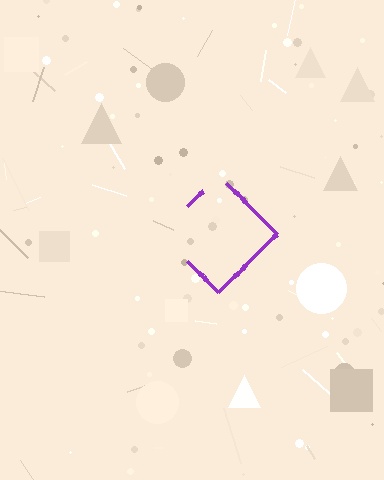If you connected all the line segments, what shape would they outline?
They would outline a diamond.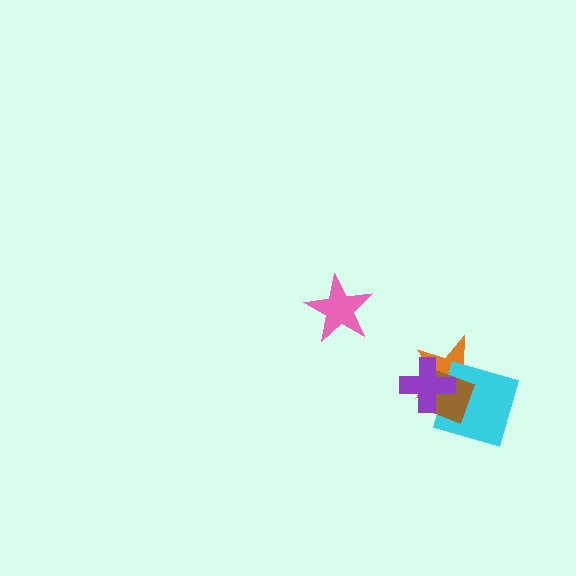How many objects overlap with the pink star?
0 objects overlap with the pink star.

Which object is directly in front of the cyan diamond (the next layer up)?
The brown diamond is directly in front of the cyan diamond.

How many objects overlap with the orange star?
3 objects overlap with the orange star.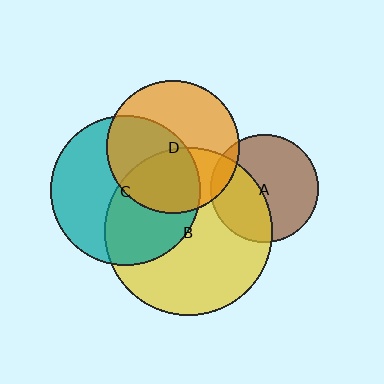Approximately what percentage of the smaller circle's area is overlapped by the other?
Approximately 50%.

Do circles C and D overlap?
Yes.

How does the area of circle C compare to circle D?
Approximately 1.3 times.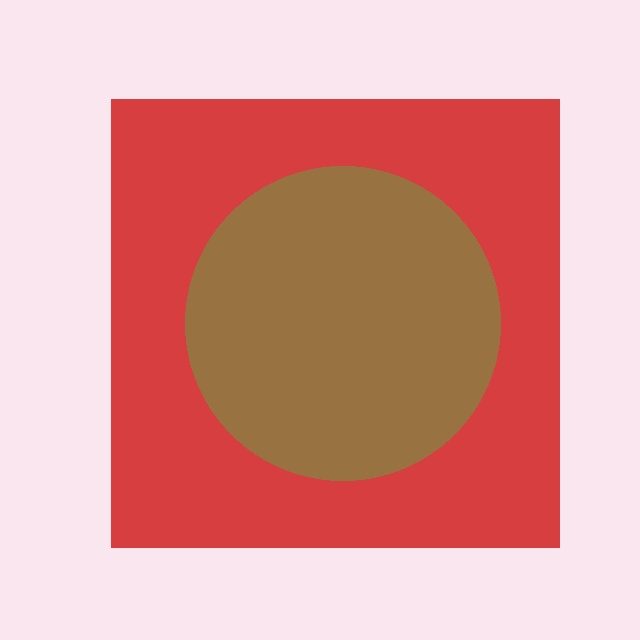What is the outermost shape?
The red square.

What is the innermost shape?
The brown circle.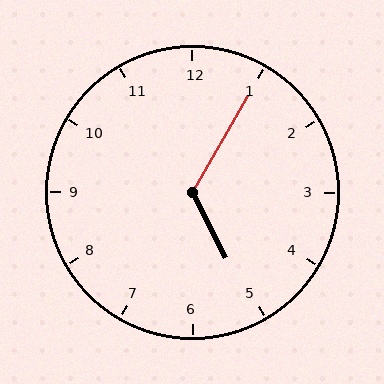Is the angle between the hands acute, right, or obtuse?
It is obtuse.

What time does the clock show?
5:05.